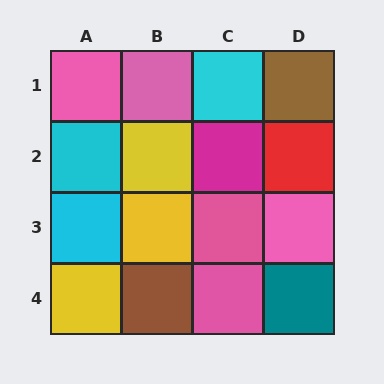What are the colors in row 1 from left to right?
Pink, pink, cyan, brown.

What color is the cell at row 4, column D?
Teal.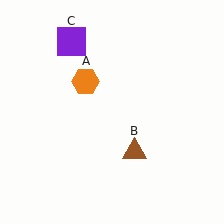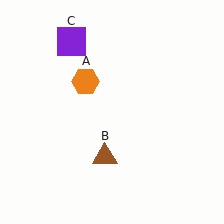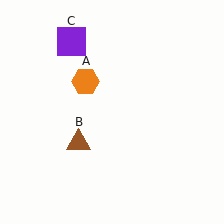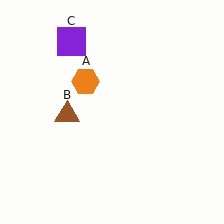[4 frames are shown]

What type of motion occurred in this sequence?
The brown triangle (object B) rotated clockwise around the center of the scene.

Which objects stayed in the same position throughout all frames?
Orange hexagon (object A) and purple square (object C) remained stationary.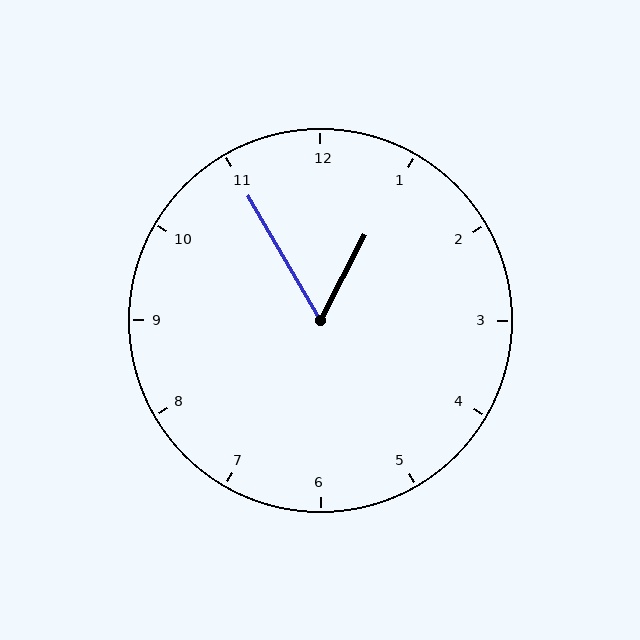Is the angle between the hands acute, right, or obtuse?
It is acute.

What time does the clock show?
12:55.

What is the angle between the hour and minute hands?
Approximately 58 degrees.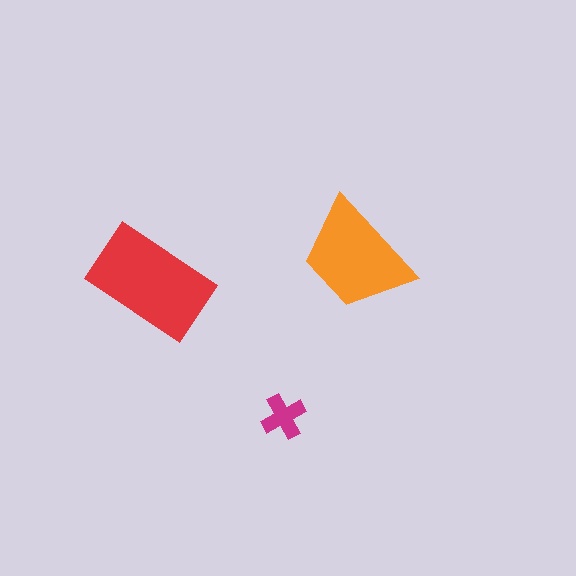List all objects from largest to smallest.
The red rectangle, the orange trapezoid, the magenta cross.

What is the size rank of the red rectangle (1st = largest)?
1st.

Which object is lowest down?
The magenta cross is bottommost.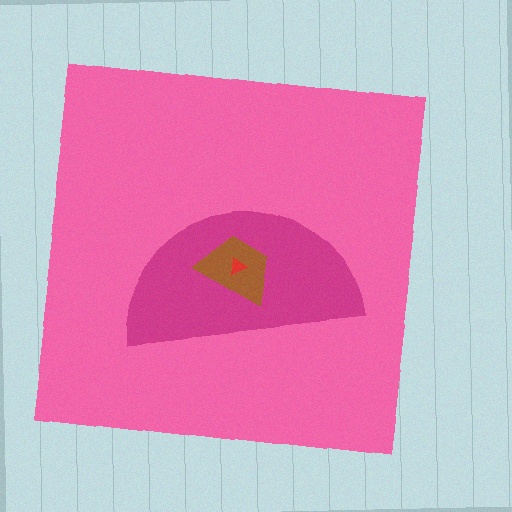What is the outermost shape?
The pink square.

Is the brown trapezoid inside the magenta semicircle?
Yes.